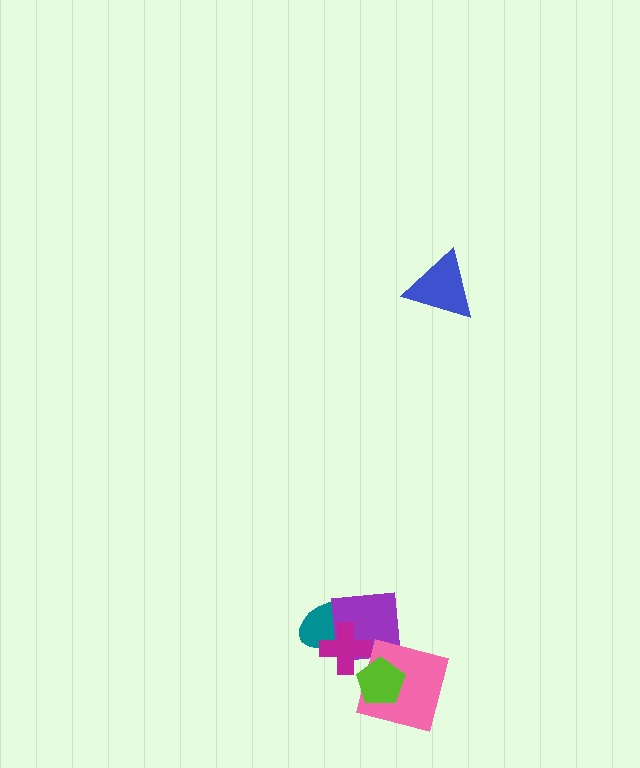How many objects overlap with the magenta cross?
2 objects overlap with the magenta cross.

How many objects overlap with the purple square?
4 objects overlap with the purple square.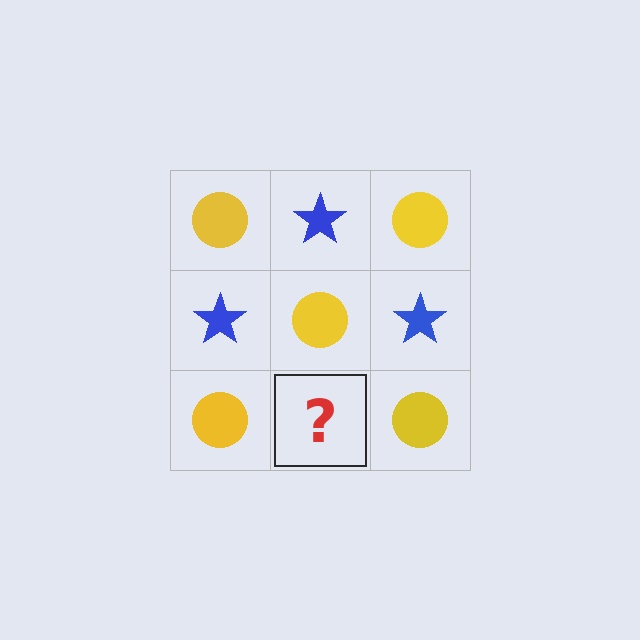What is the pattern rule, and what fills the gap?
The rule is that it alternates yellow circle and blue star in a checkerboard pattern. The gap should be filled with a blue star.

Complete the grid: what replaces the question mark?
The question mark should be replaced with a blue star.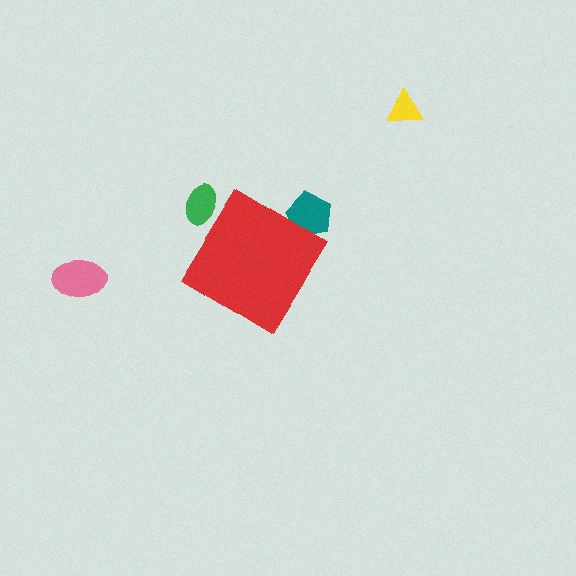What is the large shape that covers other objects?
A red diamond.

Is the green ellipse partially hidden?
Yes, the green ellipse is partially hidden behind the red diamond.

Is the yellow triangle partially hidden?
No, the yellow triangle is fully visible.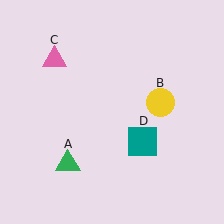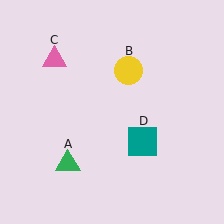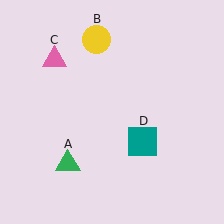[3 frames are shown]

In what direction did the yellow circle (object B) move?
The yellow circle (object B) moved up and to the left.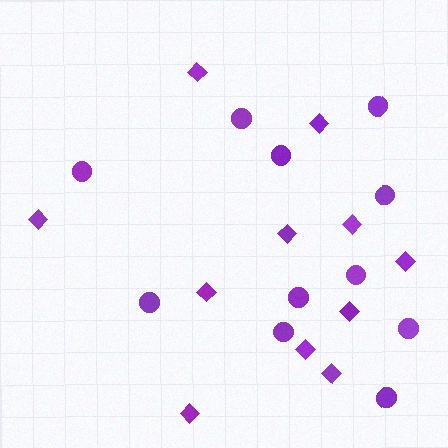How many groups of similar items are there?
There are 2 groups: one group of diamonds (11) and one group of circles (11).